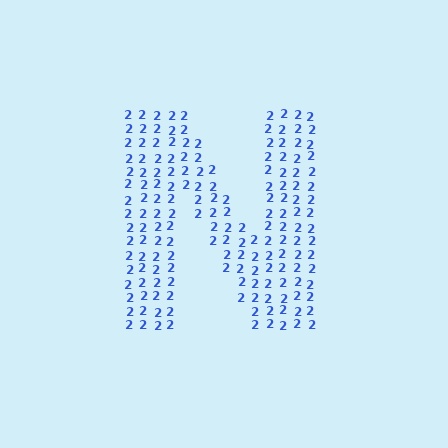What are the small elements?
The small elements are digit 2's.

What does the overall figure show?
The overall figure shows the letter N.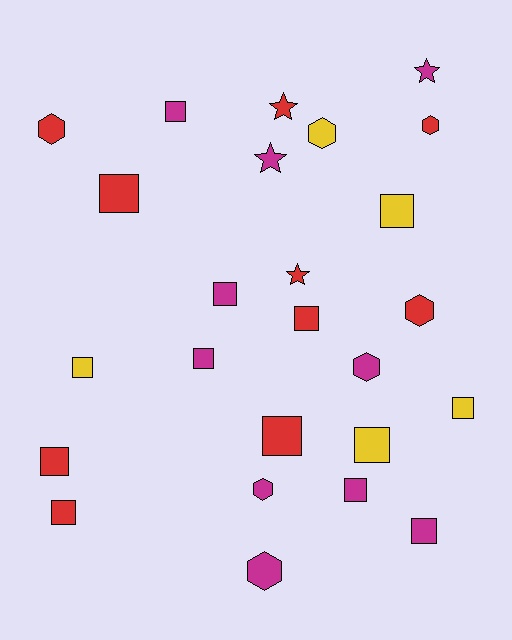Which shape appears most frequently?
Square, with 14 objects.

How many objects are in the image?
There are 25 objects.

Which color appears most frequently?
Magenta, with 10 objects.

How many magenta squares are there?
There are 5 magenta squares.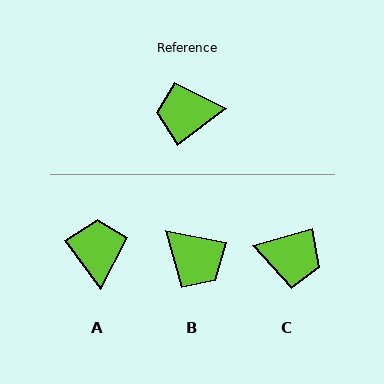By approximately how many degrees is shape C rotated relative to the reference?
Approximately 158 degrees counter-clockwise.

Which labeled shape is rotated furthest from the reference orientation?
C, about 158 degrees away.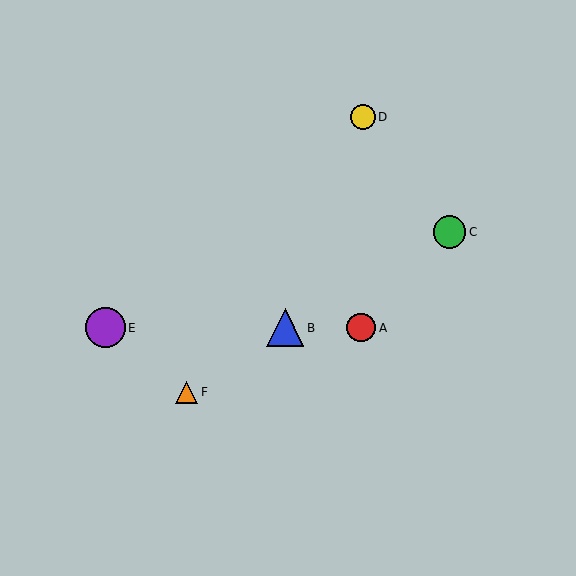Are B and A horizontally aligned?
Yes, both are at y≈328.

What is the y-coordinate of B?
Object B is at y≈328.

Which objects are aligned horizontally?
Objects A, B, E are aligned horizontally.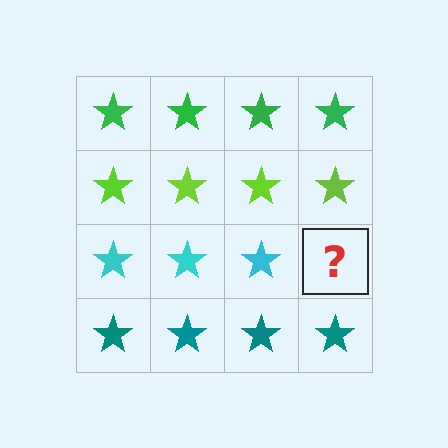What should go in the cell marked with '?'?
The missing cell should contain a cyan star.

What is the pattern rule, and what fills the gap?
The rule is that each row has a consistent color. The gap should be filled with a cyan star.